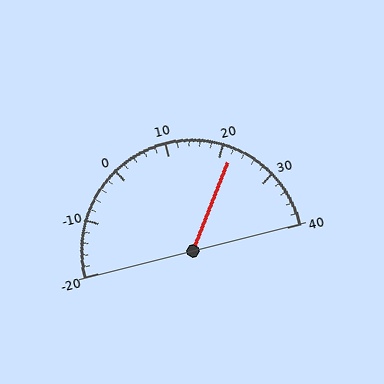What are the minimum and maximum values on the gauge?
The gauge ranges from -20 to 40.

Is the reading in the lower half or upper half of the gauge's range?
The reading is in the upper half of the range (-20 to 40).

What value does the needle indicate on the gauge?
The needle indicates approximately 22.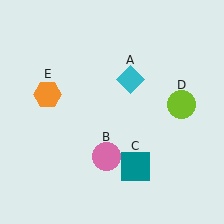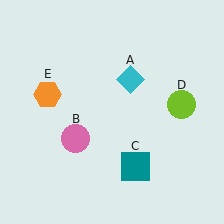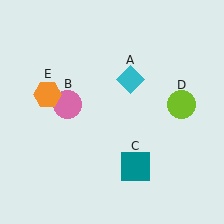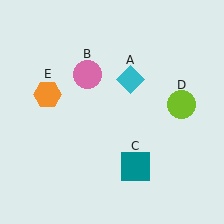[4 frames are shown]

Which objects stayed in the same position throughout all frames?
Cyan diamond (object A) and teal square (object C) and lime circle (object D) and orange hexagon (object E) remained stationary.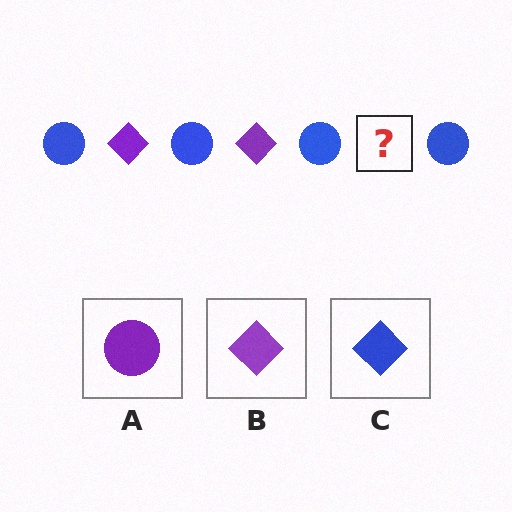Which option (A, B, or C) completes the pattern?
B.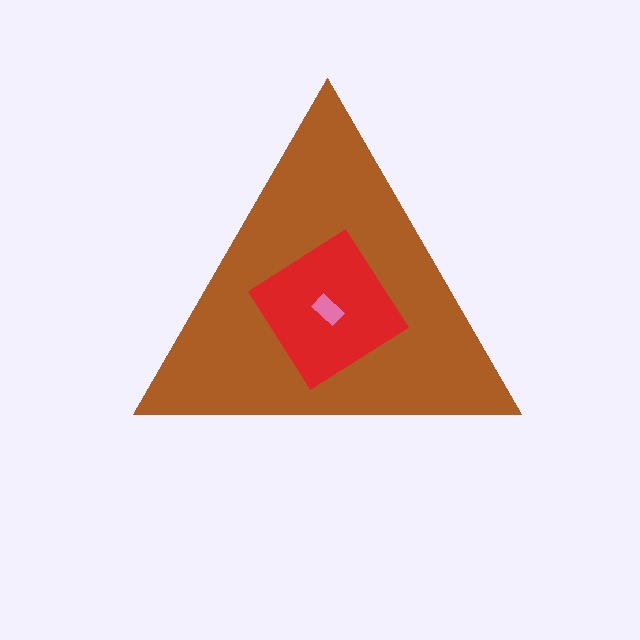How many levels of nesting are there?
3.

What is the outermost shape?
The brown triangle.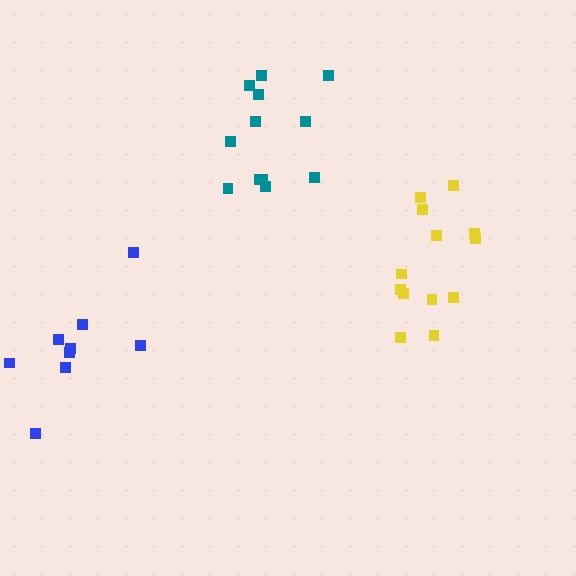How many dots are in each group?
Group 1: 13 dots, Group 2: 12 dots, Group 3: 9 dots (34 total).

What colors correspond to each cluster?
The clusters are colored: yellow, teal, blue.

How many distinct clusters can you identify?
There are 3 distinct clusters.